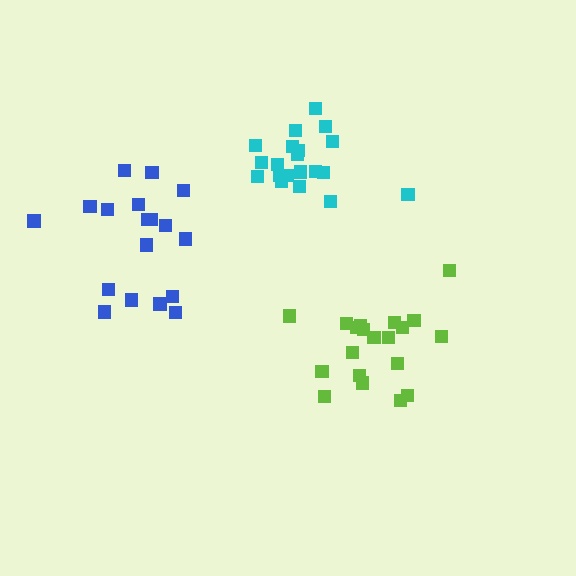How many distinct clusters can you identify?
There are 3 distinct clusters.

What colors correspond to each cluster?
The clusters are colored: lime, cyan, blue.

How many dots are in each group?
Group 1: 20 dots, Group 2: 20 dots, Group 3: 18 dots (58 total).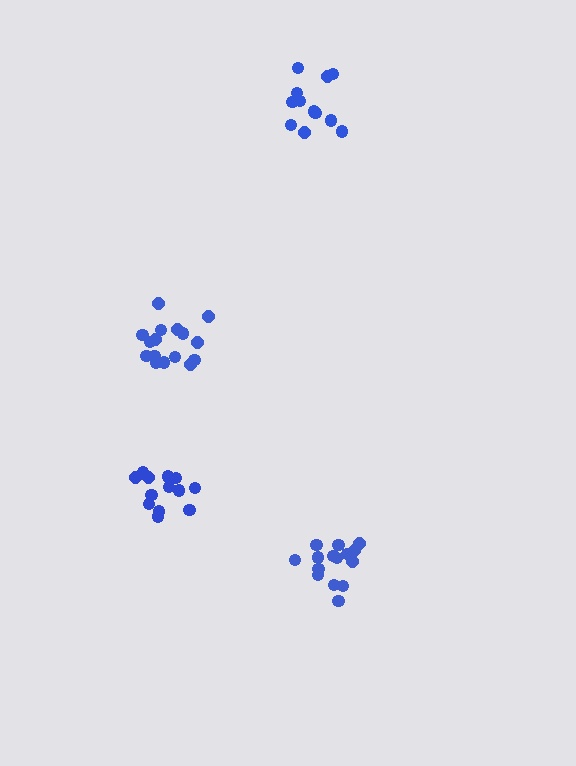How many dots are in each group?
Group 1: 13 dots, Group 2: 16 dots, Group 3: 12 dots, Group 4: 15 dots (56 total).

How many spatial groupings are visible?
There are 4 spatial groupings.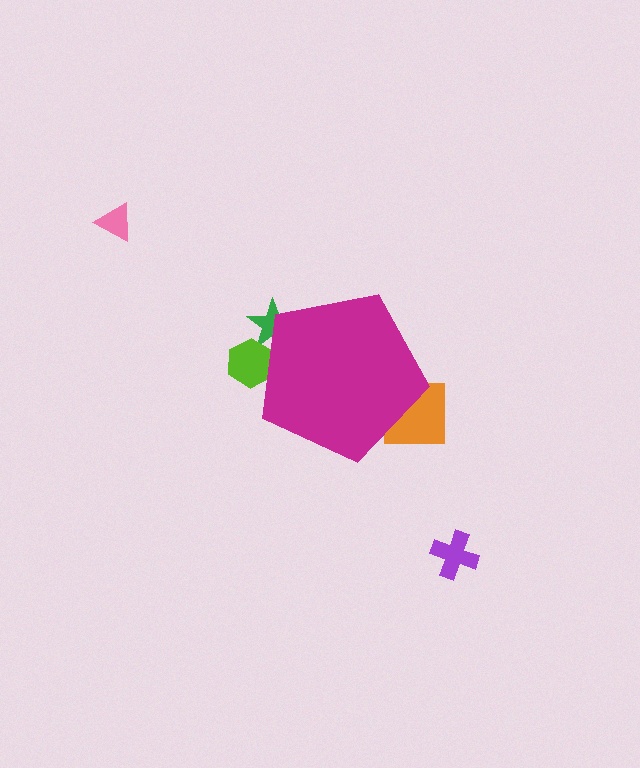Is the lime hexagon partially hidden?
Yes, the lime hexagon is partially hidden behind the magenta pentagon.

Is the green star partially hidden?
Yes, the green star is partially hidden behind the magenta pentagon.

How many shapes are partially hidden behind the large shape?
3 shapes are partially hidden.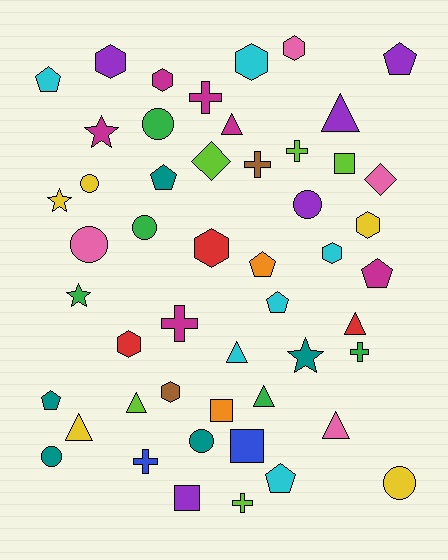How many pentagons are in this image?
There are 8 pentagons.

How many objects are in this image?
There are 50 objects.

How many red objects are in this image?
There are 3 red objects.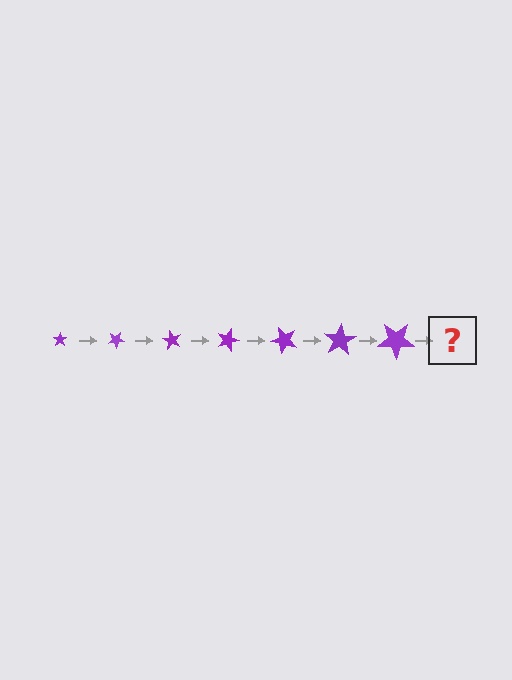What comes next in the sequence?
The next element should be a star, larger than the previous one and rotated 210 degrees from the start.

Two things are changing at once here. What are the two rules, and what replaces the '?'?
The two rules are that the star grows larger each step and it rotates 30 degrees each step. The '?' should be a star, larger than the previous one and rotated 210 degrees from the start.